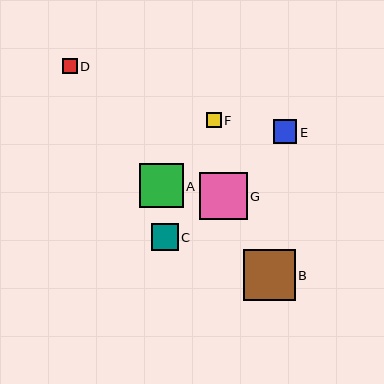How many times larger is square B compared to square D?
Square B is approximately 3.4 times the size of square D.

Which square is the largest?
Square B is the largest with a size of approximately 51 pixels.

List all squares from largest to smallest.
From largest to smallest: B, G, A, C, E, F, D.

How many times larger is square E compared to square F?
Square E is approximately 1.5 times the size of square F.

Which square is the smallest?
Square D is the smallest with a size of approximately 15 pixels.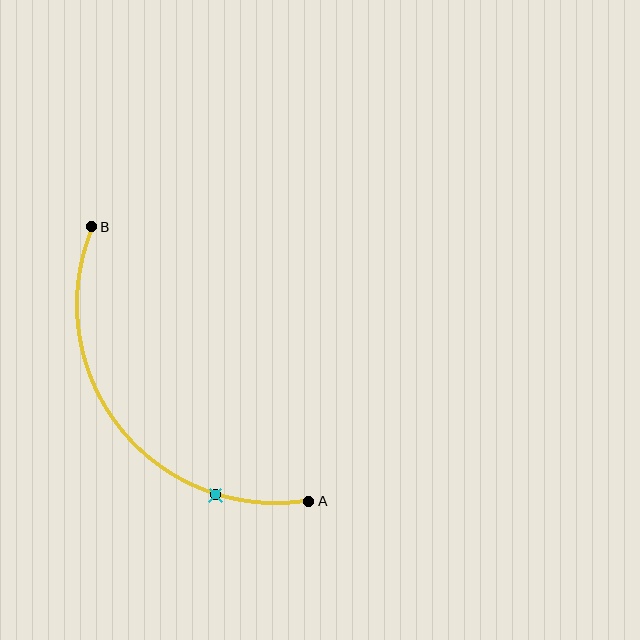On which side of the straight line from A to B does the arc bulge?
The arc bulges below and to the left of the straight line connecting A and B.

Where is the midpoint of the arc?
The arc midpoint is the point on the curve farthest from the straight line joining A and B. It sits below and to the left of that line.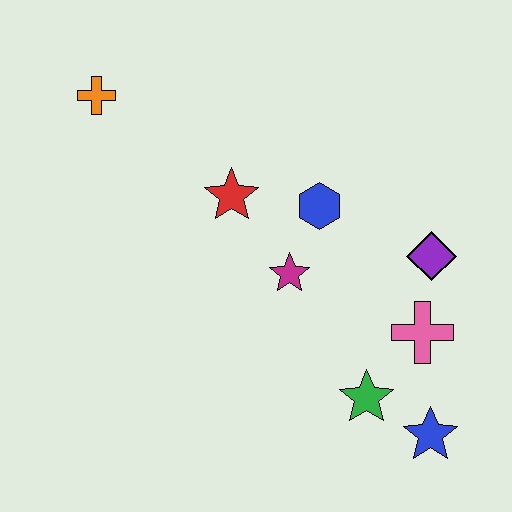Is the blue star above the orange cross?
No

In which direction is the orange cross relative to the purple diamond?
The orange cross is to the left of the purple diamond.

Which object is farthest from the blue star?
The orange cross is farthest from the blue star.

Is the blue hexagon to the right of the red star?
Yes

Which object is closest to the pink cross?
The purple diamond is closest to the pink cross.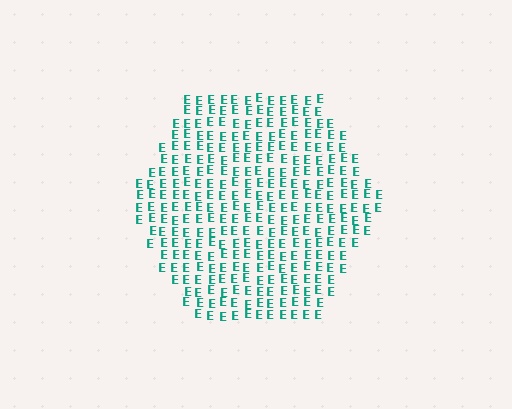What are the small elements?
The small elements are letter E's.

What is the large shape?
The large shape is a hexagon.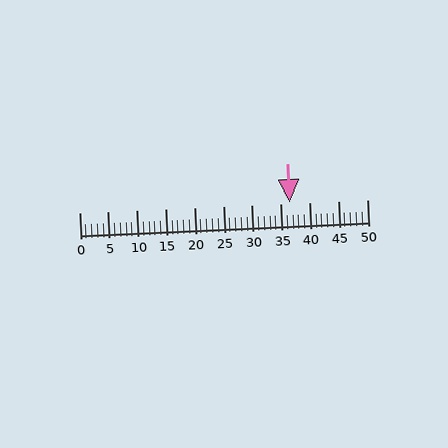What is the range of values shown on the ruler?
The ruler shows values from 0 to 50.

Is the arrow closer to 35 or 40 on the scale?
The arrow is closer to 35.